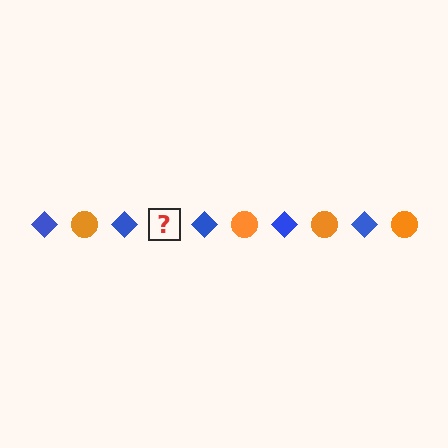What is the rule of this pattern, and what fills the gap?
The rule is that the pattern alternates between blue diamond and orange circle. The gap should be filled with an orange circle.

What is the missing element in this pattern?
The missing element is an orange circle.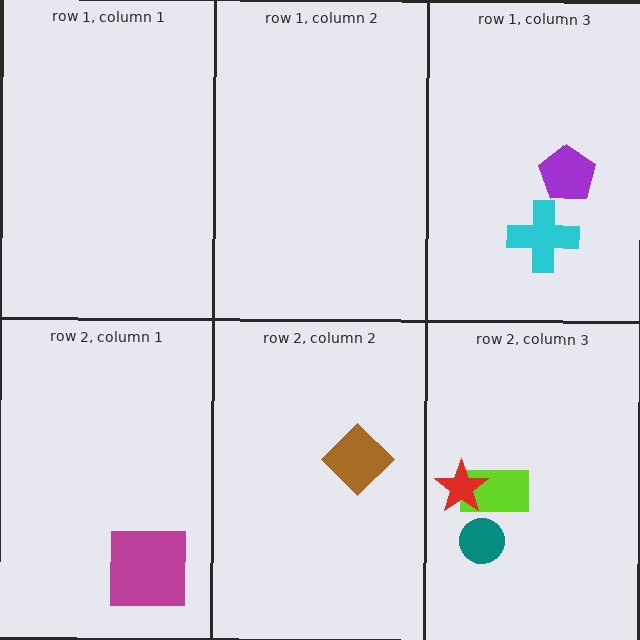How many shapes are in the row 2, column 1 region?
1.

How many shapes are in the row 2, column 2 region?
1.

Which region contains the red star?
The row 2, column 3 region.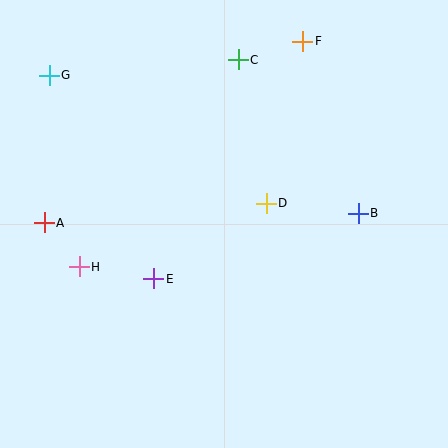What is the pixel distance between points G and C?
The distance between G and C is 190 pixels.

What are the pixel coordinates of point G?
Point G is at (49, 75).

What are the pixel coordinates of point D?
Point D is at (266, 203).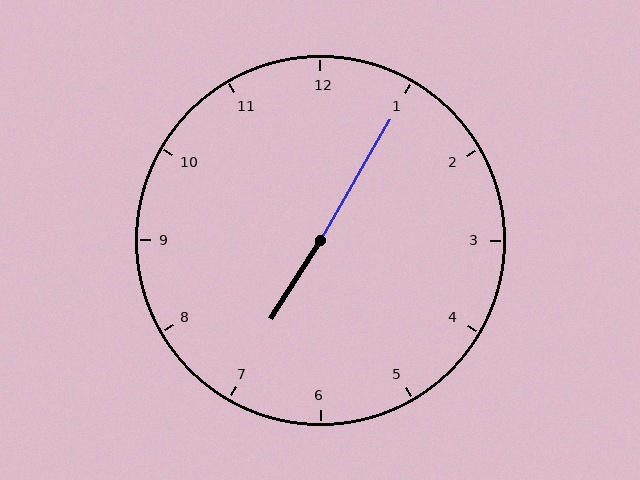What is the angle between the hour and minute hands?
Approximately 178 degrees.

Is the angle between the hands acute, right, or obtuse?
It is obtuse.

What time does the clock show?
7:05.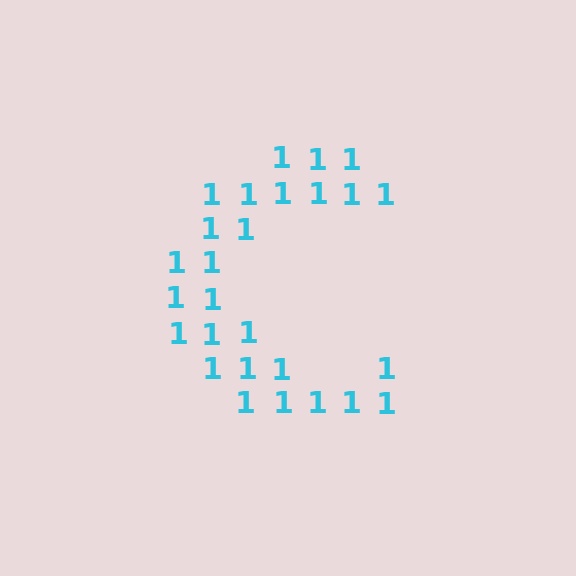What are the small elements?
The small elements are digit 1's.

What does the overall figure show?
The overall figure shows the letter C.